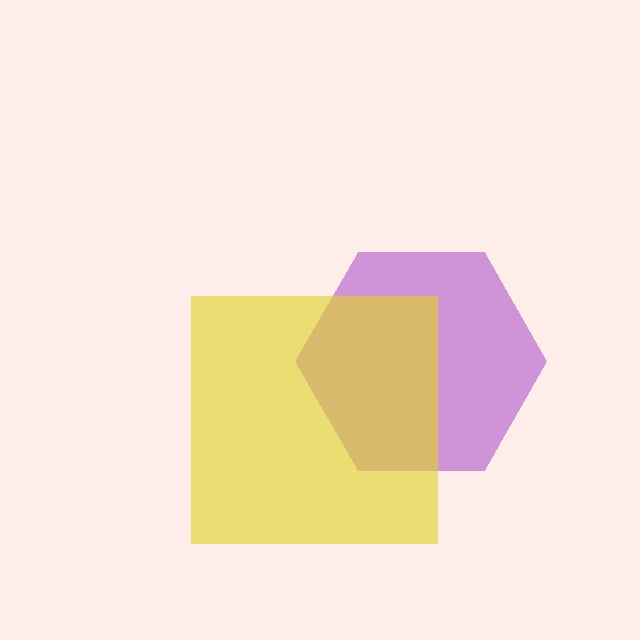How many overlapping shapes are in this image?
There are 2 overlapping shapes in the image.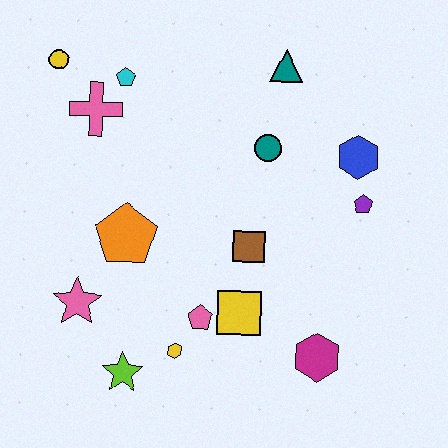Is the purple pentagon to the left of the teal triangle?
No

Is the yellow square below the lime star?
No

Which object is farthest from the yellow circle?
The magenta hexagon is farthest from the yellow circle.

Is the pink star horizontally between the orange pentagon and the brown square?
No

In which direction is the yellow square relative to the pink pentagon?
The yellow square is to the right of the pink pentagon.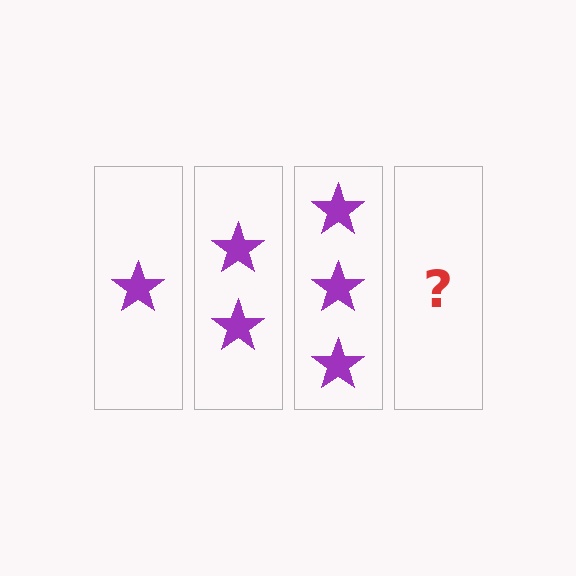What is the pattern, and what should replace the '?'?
The pattern is that each step adds one more star. The '?' should be 4 stars.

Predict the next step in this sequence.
The next step is 4 stars.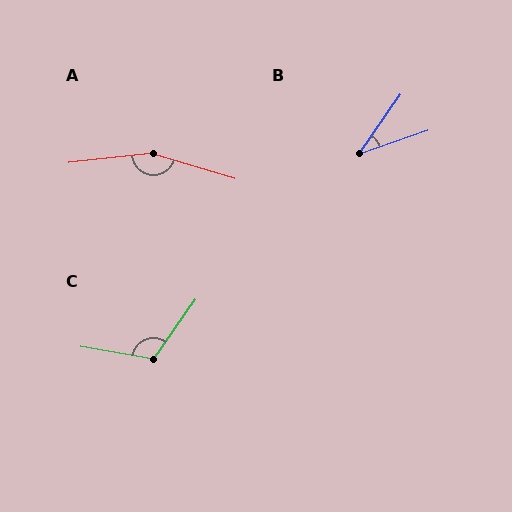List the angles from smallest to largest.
B (36°), C (116°), A (157°).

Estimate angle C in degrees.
Approximately 116 degrees.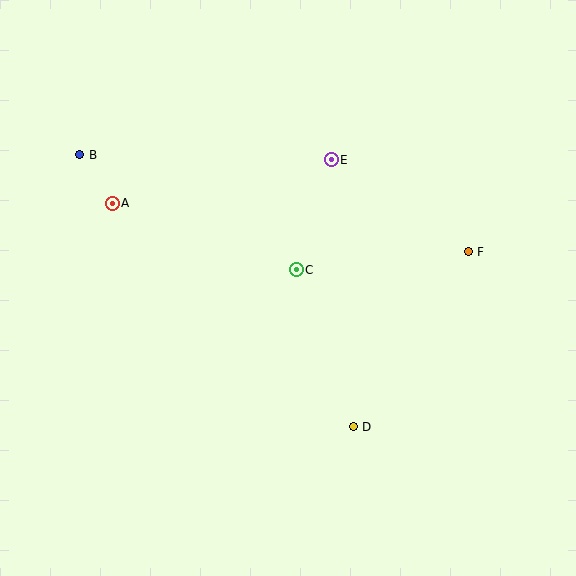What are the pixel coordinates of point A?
Point A is at (112, 203).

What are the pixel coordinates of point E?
Point E is at (331, 160).